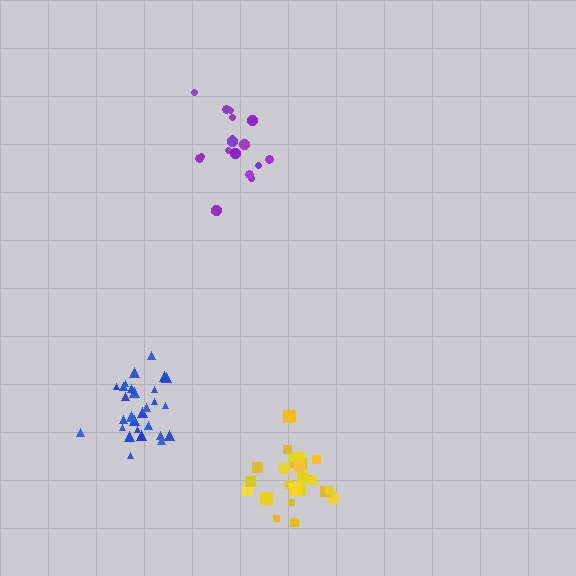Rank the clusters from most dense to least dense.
blue, yellow, purple.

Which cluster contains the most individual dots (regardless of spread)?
Blue (28).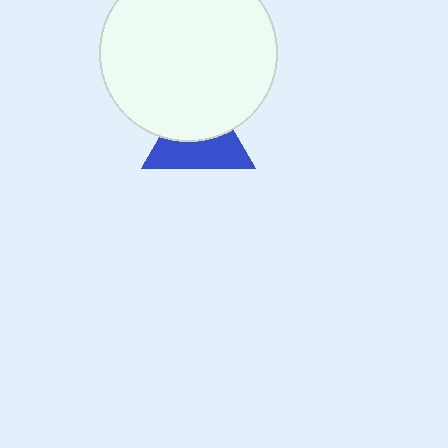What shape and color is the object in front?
The object in front is a white circle.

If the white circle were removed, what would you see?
You would see the complete blue triangle.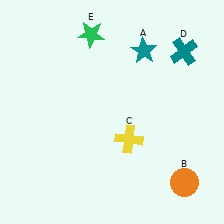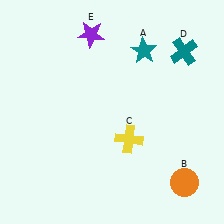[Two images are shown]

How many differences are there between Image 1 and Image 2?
There is 1 difference between the two images.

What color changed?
The star (E) changed from green in Image 1 to purple in Image 2.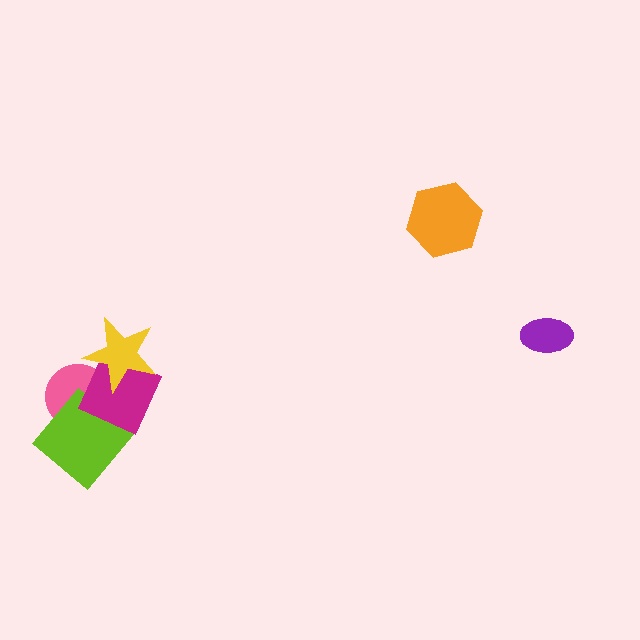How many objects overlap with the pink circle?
3 objects overlap with the pink circle.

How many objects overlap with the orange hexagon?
0 objects overlap with the orange hexagon.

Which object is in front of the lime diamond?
The magenta diamond is in front of the lime diamond.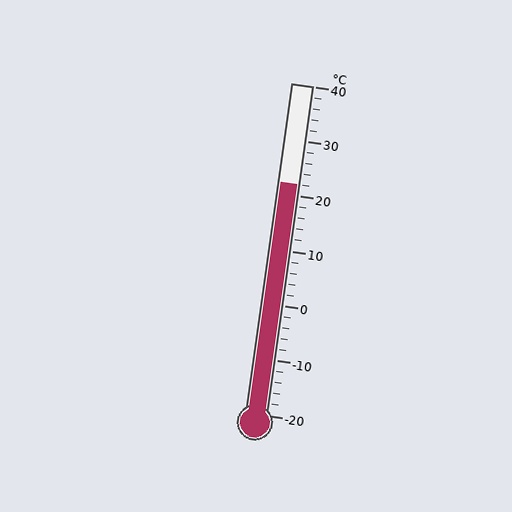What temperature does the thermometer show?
The thermometer shows approximately 22°C.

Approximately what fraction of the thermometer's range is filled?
The thermometer is filled to approximately 70% of its range.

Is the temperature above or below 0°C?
The temperature is above 0°C.